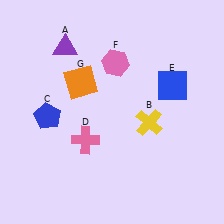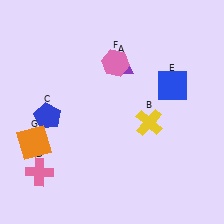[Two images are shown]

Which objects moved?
The objects that moved are: the purple triangle (A), the pink cross (D), the orange square (G).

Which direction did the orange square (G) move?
The orange square (G) moved down.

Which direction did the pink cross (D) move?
The pink cross (D) moved left.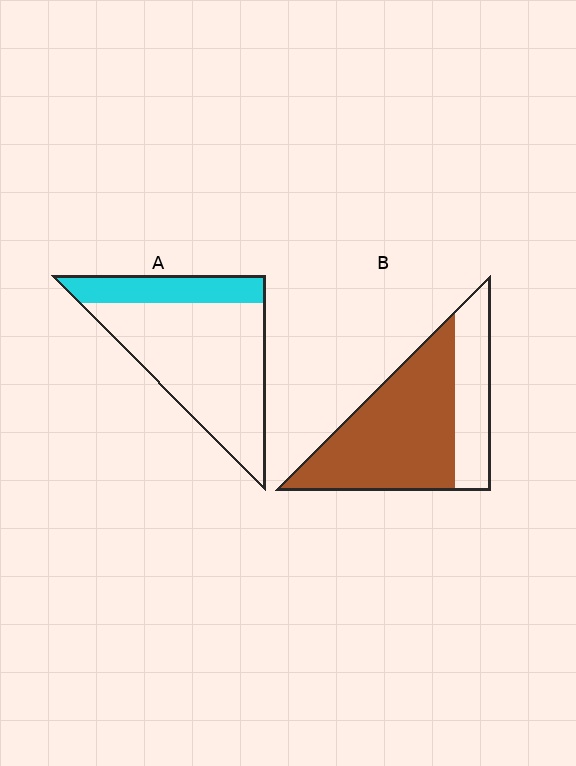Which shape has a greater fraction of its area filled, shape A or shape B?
Shape B.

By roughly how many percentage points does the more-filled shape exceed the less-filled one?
By roughly 45 percentage points (B over A).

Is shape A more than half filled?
No.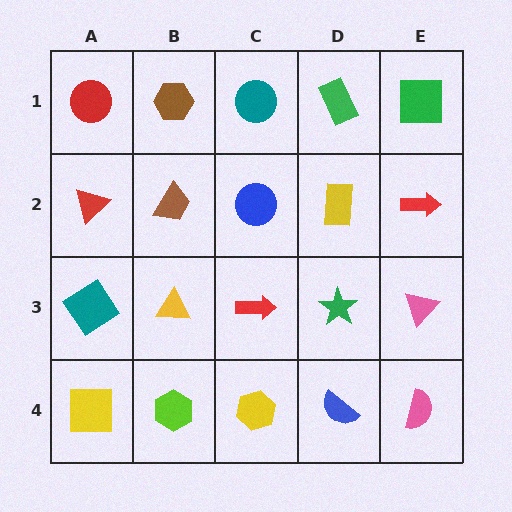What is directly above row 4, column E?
A pink triangle.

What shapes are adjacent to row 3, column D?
A yellow rectangle (row 2, column D), a blue semicircle (row 4, column D), a red arrow (row 3, column C), a pink triangle (row 3, column E).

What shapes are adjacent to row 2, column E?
A green square (row 1, column E), a pink triangle (row 3, column E), a yellow rectangle (row 2, column D).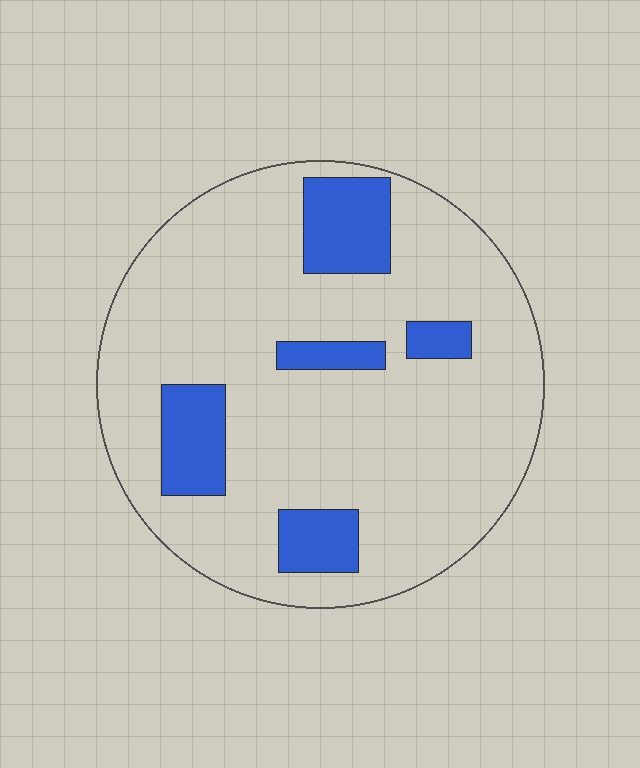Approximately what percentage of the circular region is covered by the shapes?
Approximately 15%.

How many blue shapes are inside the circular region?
5.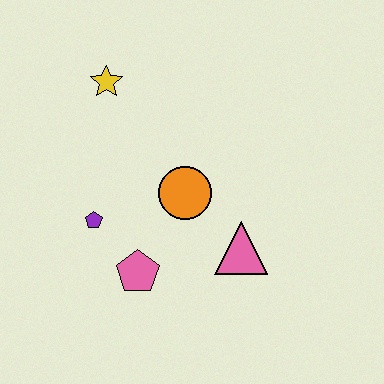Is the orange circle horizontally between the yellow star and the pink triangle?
Yes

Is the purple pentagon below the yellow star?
Yes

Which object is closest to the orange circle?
The pink triangle is closest to the orange circle.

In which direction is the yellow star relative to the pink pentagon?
The yellow star is above the pink pentagon.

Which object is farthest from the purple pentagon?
The pink triangle is farthest from the purple pentagon.